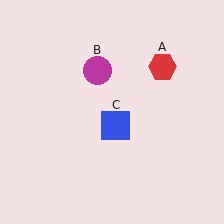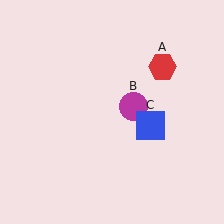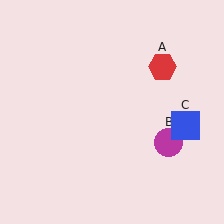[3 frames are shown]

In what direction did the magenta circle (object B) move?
The magenta circle (object B) moved down and to the right.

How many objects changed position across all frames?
2 objects changed position: magenta circle (object B), blue square (object C).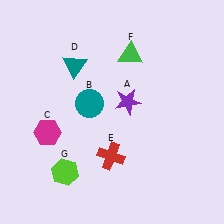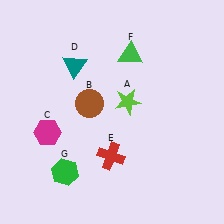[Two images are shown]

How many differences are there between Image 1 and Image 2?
There are 3 differences between the two images.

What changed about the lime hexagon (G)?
In Image 1, G is lime. In Image 2, it changed to green.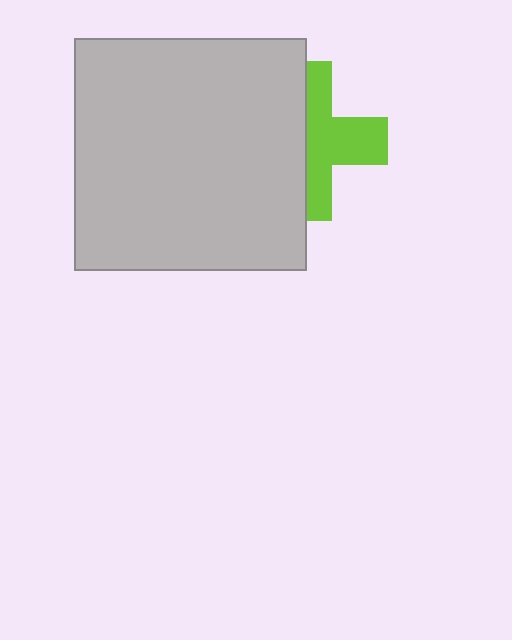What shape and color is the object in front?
The object in front is a light gray square.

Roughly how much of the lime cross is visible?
About half of it is visible (roughly 50%).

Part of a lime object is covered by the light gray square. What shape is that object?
It is a cross.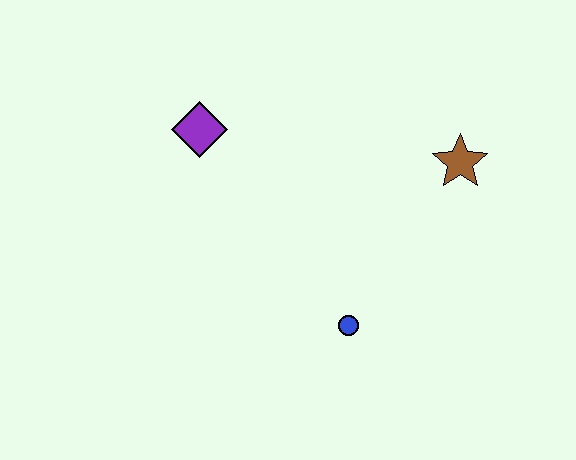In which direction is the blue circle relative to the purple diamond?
The blue circle is below the purple diamond.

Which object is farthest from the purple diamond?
The brown star is farthest from the purple diamond.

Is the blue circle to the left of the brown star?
Yes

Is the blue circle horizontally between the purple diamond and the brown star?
Yes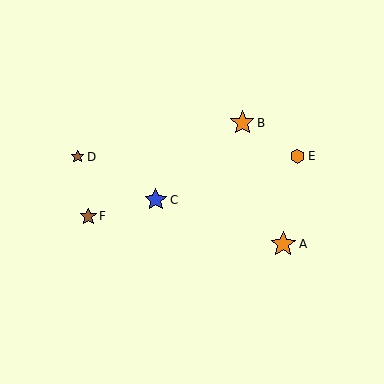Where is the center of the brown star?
The center of the brown star is at (88, 216).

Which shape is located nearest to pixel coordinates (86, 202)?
The brown star (labeled F) at (88, 216) is nearest to that location.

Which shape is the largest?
The orange star (labeled A) is the largest.